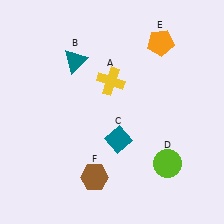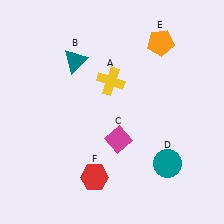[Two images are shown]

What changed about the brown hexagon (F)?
In Image 1, F is brown. In Image 2, it changed to red.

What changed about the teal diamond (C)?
In Image 1, C is teal. In Image 2, it changed to magenta.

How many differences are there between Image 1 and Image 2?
There are 3 differences between the two images.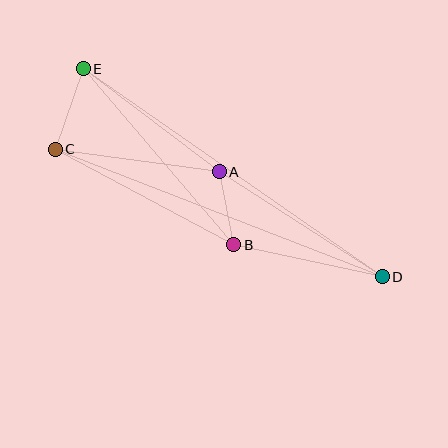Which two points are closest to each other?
Points A and B are closest to each other.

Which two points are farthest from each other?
Points D and E are farthest from each other.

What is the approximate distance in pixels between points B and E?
The distance between B and E is approximately 232 pixels.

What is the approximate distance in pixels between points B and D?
The distance between B and D is approximately 152 pixels.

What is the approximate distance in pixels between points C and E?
The distance between C and E is approximately 85 pixels.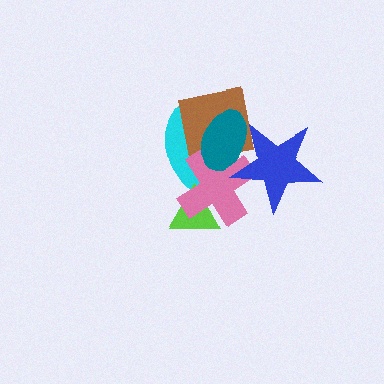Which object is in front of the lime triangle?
The pink cross is in front of the lime triangle.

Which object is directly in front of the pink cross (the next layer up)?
The blue star is directly in front of the pink cross.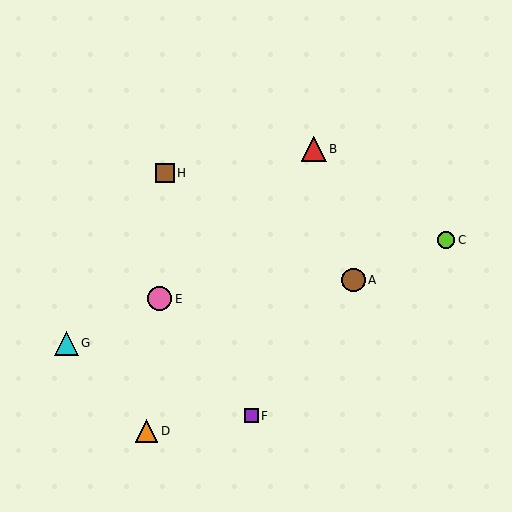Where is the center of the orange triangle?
The center of the orange triangle is at (147, 431).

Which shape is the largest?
The red triangle (labeled B) is the largest.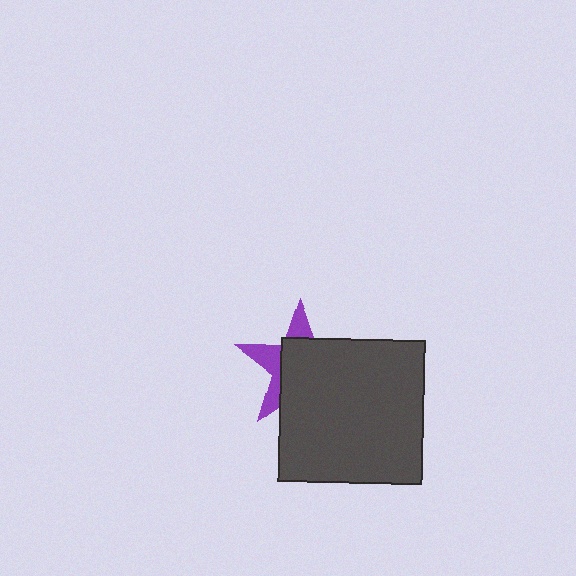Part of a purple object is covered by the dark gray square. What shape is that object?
It is a star.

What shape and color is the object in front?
The object in front is a dark gray square.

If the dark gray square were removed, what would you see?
You would see the complete purple star.